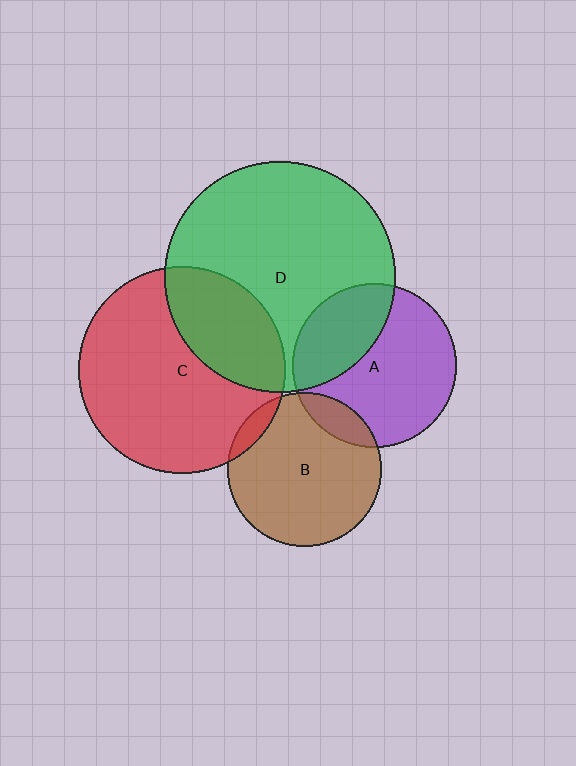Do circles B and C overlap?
Yes.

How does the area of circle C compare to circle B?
Approximately 1.8 times.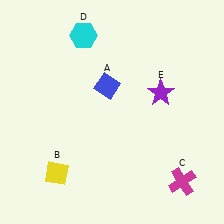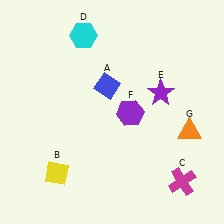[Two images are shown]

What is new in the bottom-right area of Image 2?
A purple hexagon (F) was added in the bottom-right area of Image 2.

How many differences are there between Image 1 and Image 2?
There are 2 differences between the two images.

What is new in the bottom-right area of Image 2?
An orange triangle (G) was added in the bottom-right area of Image 2.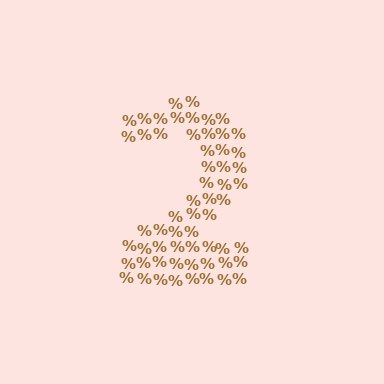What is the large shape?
The large shape is the digit 2.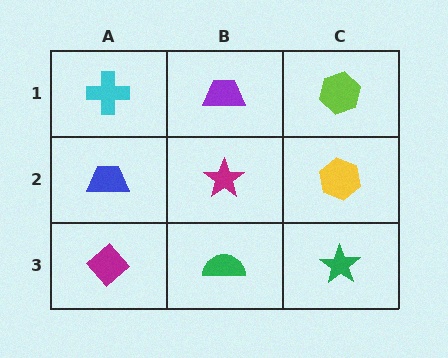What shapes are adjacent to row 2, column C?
A lime hexagon (row 1, column C), a green star (row 3, column C), a magenta star (row 2, column B).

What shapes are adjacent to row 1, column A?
A blue trapezoid (row 2, column A), a purple trapezoid (row 1, column B).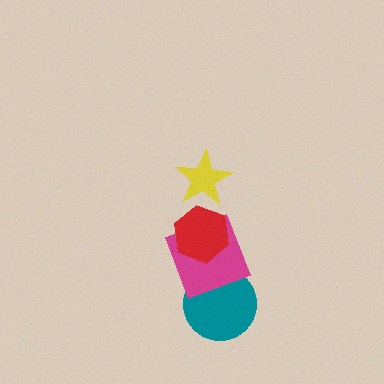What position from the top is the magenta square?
The magenta square is 3rd from the top.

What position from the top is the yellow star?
The yellow star is 1st from the top.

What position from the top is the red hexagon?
The red hexagon is 2nd from the top.